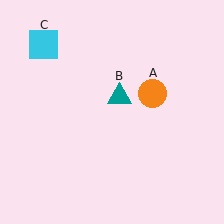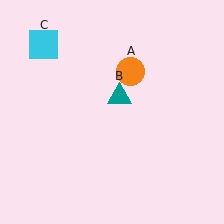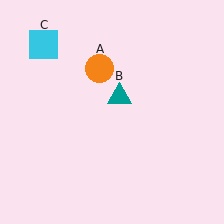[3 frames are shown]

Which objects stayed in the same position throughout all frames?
Teal triangle (object B) and cyan square (object C) remained stationary.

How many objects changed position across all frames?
1 object changed position: orange circle (object A).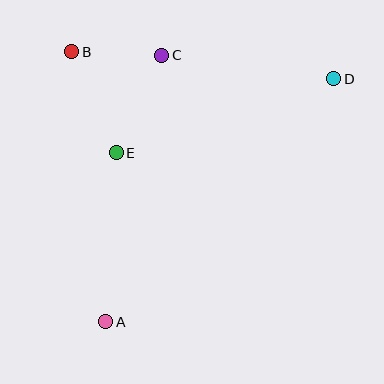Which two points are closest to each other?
Points B and C are closest to each other.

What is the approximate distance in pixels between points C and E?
The distance between C and E is approximately 107 pixels.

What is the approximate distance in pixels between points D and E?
The distance between D and E is approximately 230 pixels.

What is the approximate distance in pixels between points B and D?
The distance between B and D is approximately 263 pixels.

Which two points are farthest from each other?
Points A and D are farthest from each other.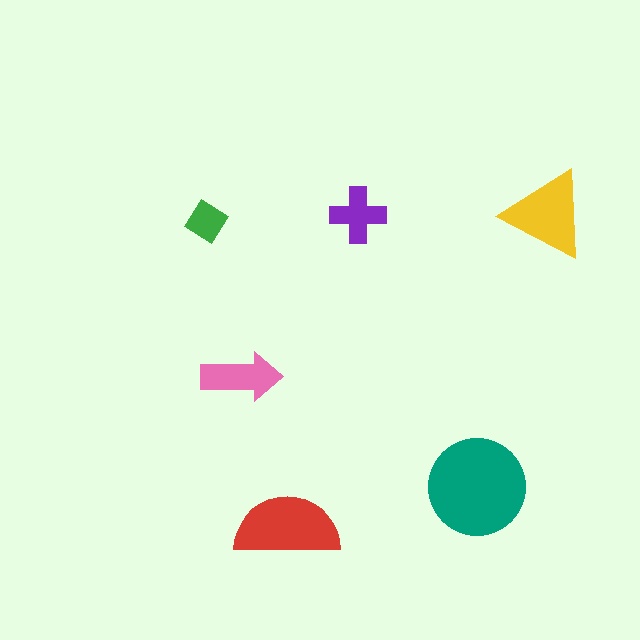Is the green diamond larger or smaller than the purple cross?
Smaller.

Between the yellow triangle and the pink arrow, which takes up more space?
The yellow triangle.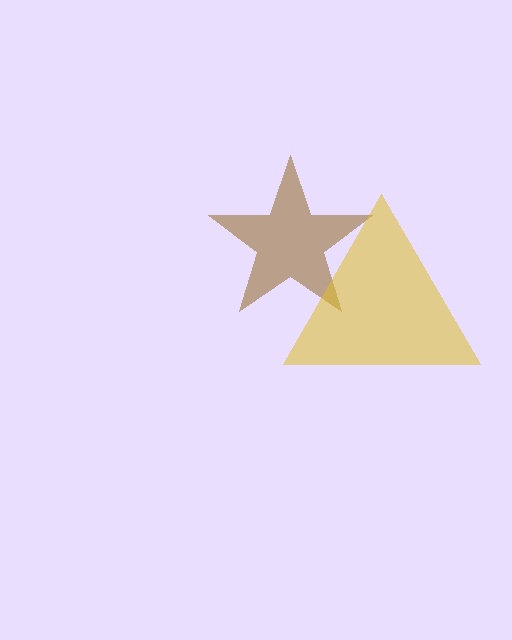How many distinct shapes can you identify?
There are 2 distinct shapes: a brown star, a yellow triangle.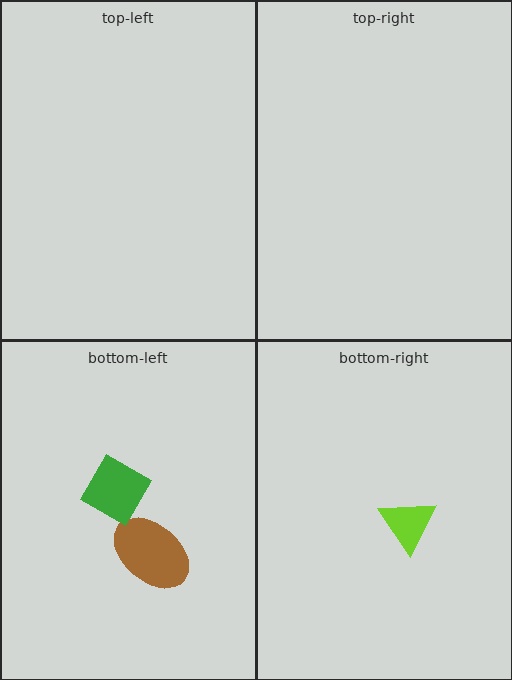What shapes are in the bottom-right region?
The lime triangle.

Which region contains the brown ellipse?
The bottom-left region.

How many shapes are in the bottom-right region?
1.